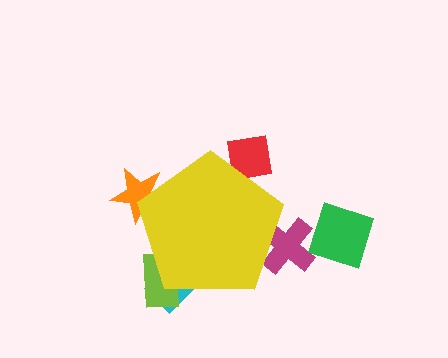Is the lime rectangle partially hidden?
Yes, the lime rectangle is partially hidden behind the yellow pentagon.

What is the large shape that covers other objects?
A yellow pentagon.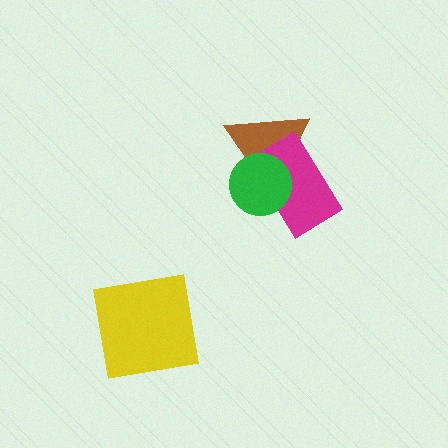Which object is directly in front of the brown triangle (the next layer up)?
The magenta rectangle is directly in front of the brown triangle.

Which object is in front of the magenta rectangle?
The green circle is in front of the magenta rectangle.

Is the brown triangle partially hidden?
Yes, it is partially covered by another shape.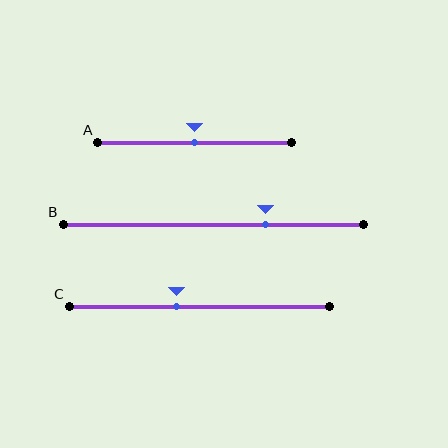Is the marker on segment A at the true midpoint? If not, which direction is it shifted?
Yes, the marker on segment A is at the true midpoint.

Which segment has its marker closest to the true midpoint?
Segment A has its marker closest to the true midpoint.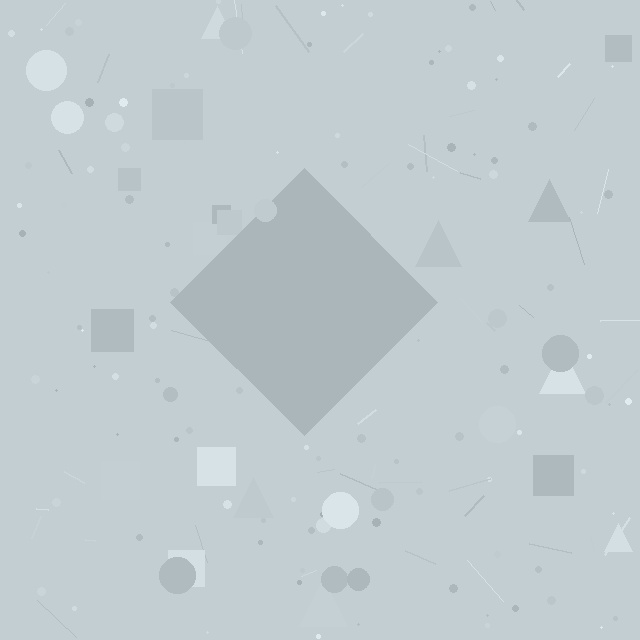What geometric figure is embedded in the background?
A diamond is embedded in the background.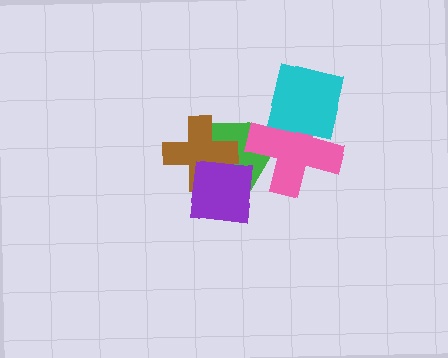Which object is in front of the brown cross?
The purple square is in front of the brown cross.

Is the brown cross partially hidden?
Yes, it is partially covered by another shape.